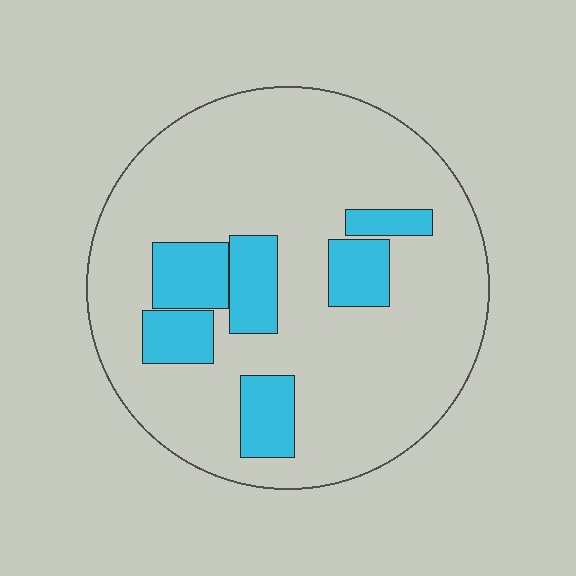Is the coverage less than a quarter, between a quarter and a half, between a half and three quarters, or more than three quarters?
Less than a quarter.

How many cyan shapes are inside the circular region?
6.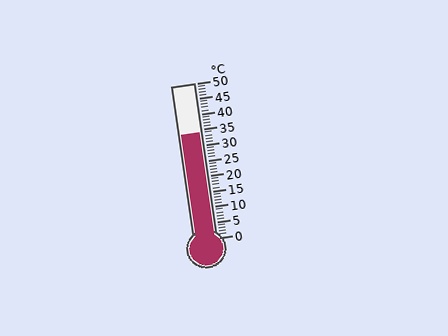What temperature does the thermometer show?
The thermometer shows approximately 34°C.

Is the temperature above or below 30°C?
The temperature is above 30°C.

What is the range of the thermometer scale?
The thermometer scale ranges from 0°C to 50°C.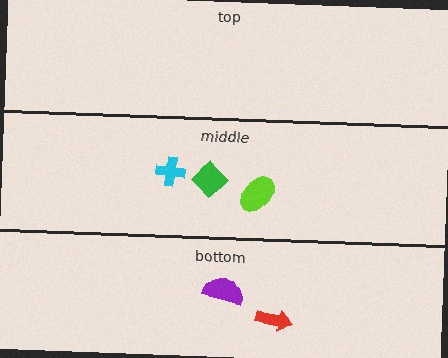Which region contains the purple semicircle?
The bottom region.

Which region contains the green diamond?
The middle region.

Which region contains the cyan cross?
The middle region.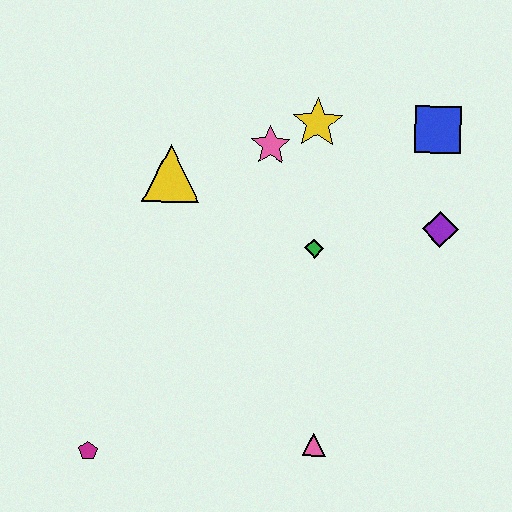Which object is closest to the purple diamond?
The blue square is closest to the purple diamond.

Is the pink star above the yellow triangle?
Yes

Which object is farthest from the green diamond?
The magenta pentagon is farthest from the green diamond.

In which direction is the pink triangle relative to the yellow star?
The pink triangle is below the yellow star.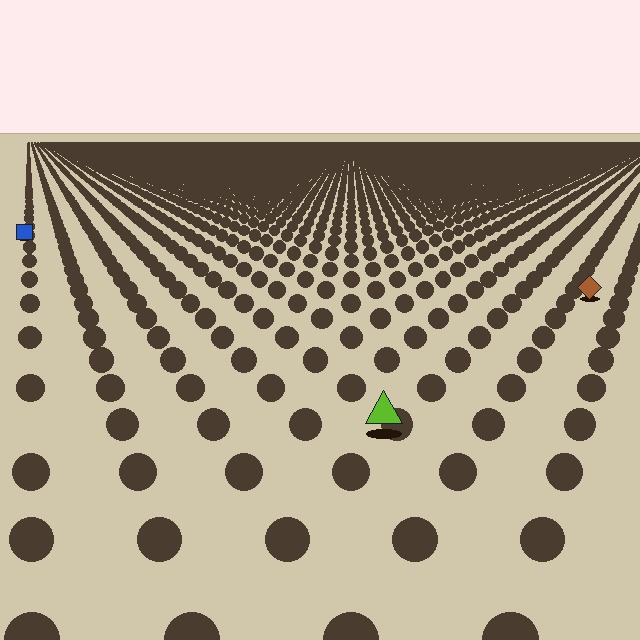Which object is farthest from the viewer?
The blue square is farthest from the viewer. It appears smaller and the ground texture around it is denser.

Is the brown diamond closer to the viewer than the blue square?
Yes. The brown diamond is closer — you can tell from the texture gradient: the ground texture is coarser near it.